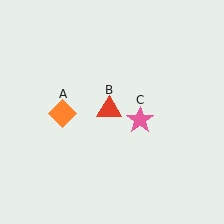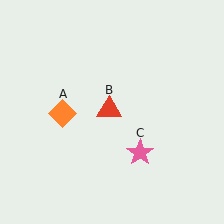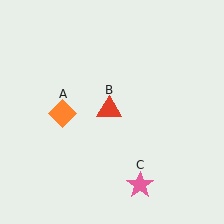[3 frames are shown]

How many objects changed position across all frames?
1 object changed position: pink star (object C).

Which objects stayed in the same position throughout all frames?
Orange diamond (object A) and red triangle (object B) remained stationary.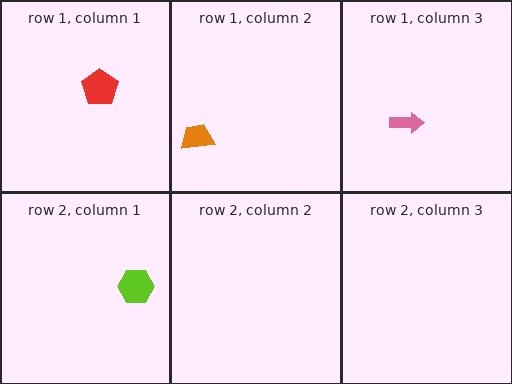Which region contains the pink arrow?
The row 1, column 3 region.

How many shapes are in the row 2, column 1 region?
1.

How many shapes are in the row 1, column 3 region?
1.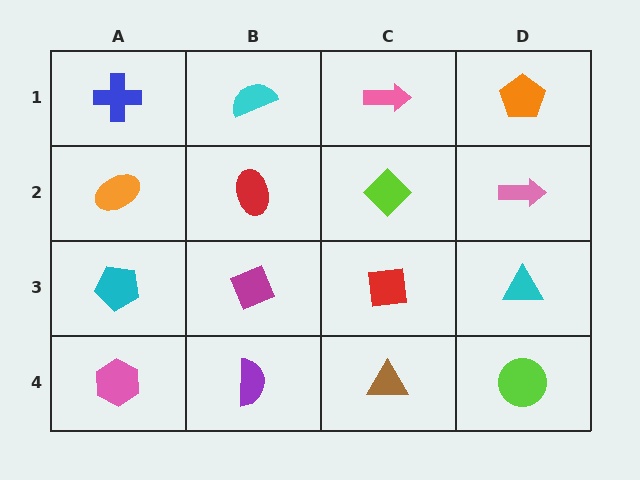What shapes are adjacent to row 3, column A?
An orange ellipse (row 2, column A), a pink hexagon (row 4, column A), a magenta diamond (row 3, column B).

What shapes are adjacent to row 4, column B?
A magenta diamond (row 3, column B), a pink hexagon (row 4, column A), a brown triangle (row 4, column C).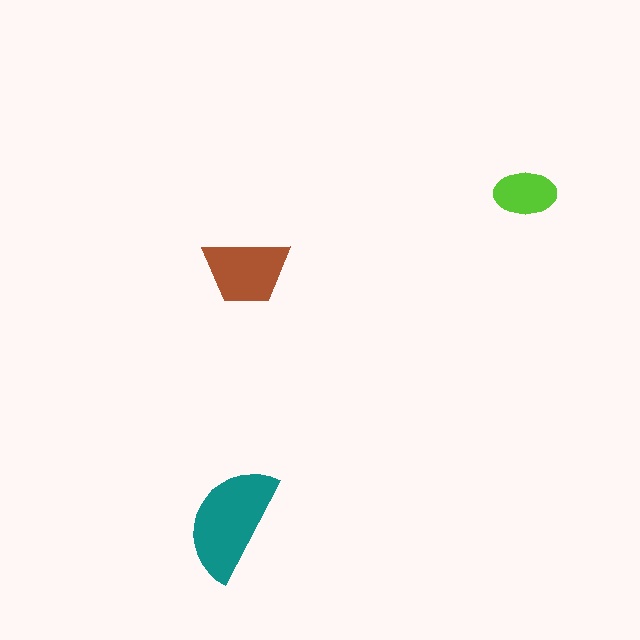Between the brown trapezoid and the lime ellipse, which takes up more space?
The brown trapezoid.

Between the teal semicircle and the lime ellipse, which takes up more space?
The teal semicircle.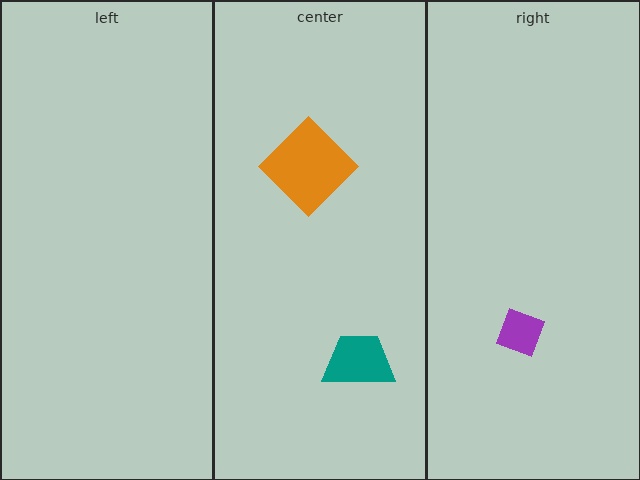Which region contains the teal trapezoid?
The center region.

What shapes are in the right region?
The purple diamond.